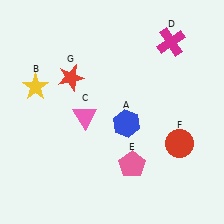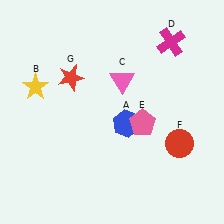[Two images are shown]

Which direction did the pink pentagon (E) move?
The pink pentagon (E) moved up.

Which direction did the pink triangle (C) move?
The pink triangle (C) moved right.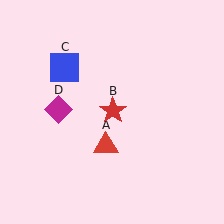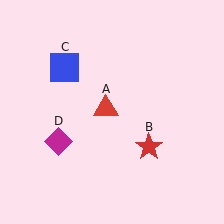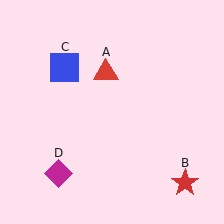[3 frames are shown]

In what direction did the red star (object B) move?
The red star (object B) moved down and to the right.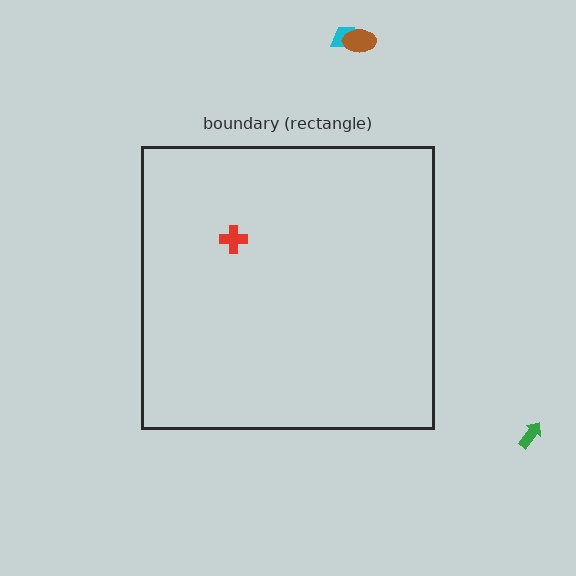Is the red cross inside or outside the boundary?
Inside.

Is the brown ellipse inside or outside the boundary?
Outside.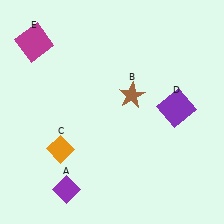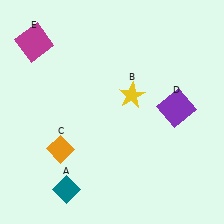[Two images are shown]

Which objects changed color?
A changed from purple to teal. B changed from brown to yellow.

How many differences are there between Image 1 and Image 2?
There are 2 differences between the two images.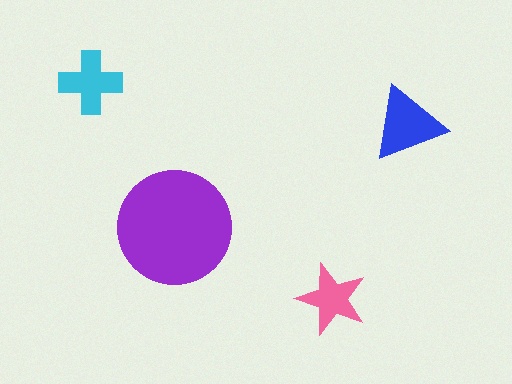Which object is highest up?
The cyan cross is topmost.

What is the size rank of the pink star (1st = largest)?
4th.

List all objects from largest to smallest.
The purple circle, the blue triangle, the cyan cross, the pink star.